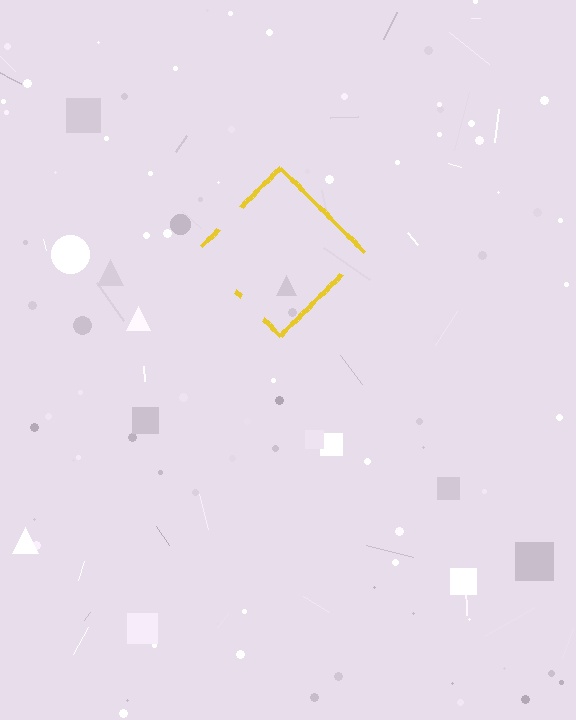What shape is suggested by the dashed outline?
The dashed outline suggests a diamond.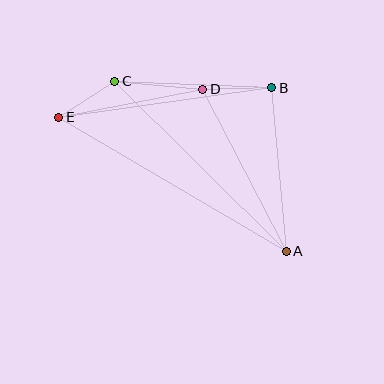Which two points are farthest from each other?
Points A and E are farthest from each other.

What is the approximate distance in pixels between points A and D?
The distance between A and D is approximately 183 pixels.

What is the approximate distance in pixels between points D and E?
The distance between D and E is approximately 147 pixels.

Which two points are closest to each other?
Points C and E are closest to each other.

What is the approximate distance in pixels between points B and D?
The distance between B and D is approximately 69 pixels.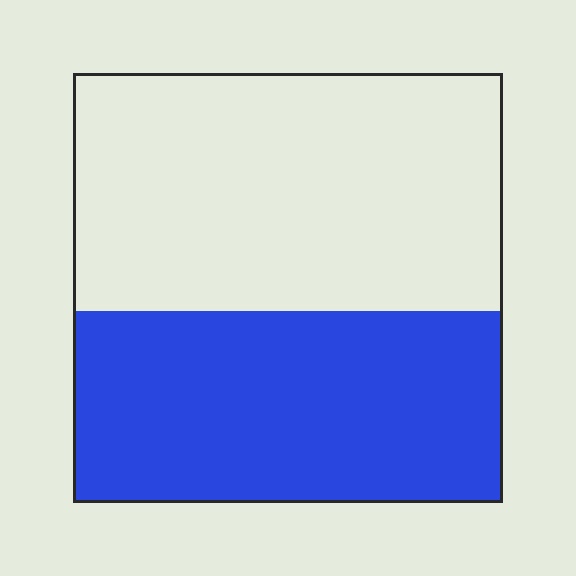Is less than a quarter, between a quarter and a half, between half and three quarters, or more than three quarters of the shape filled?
Between a quarter and a half.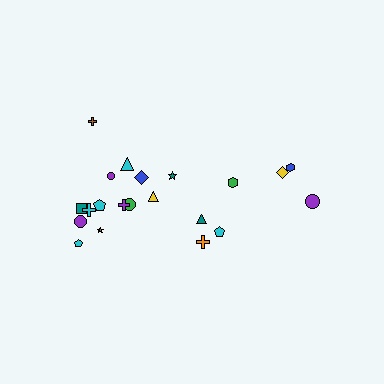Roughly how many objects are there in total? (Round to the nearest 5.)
Roughly 20 objects in total.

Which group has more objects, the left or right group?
The left group.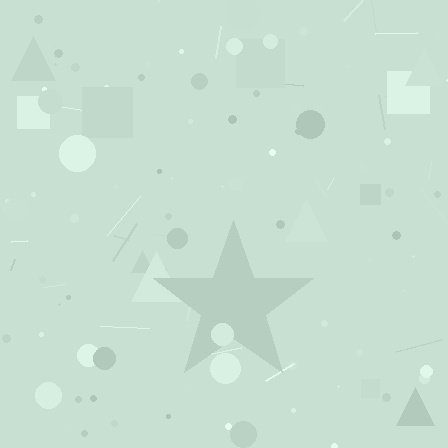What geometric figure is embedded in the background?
A star is embedded in the background.